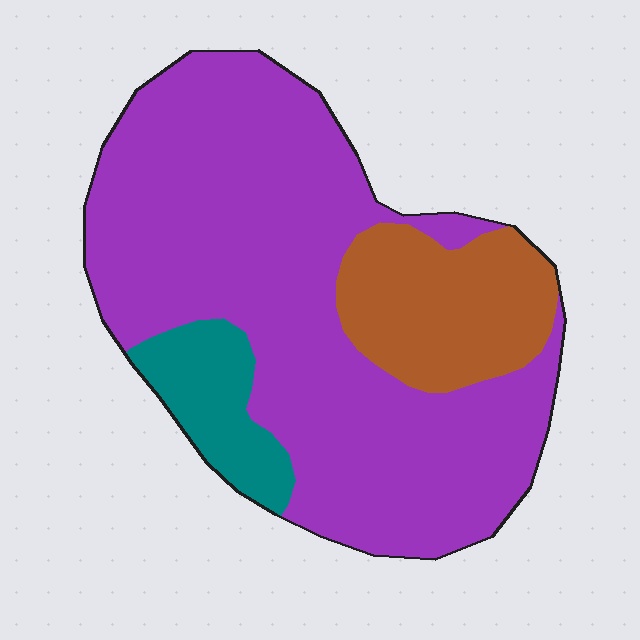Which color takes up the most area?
Purple, at roughly 70%.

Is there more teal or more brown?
Brown.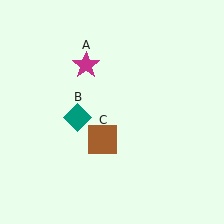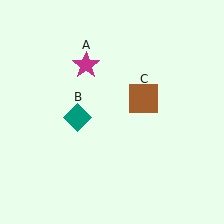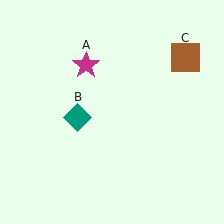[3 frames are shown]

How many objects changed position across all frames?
1 object changed position: brown square (object C).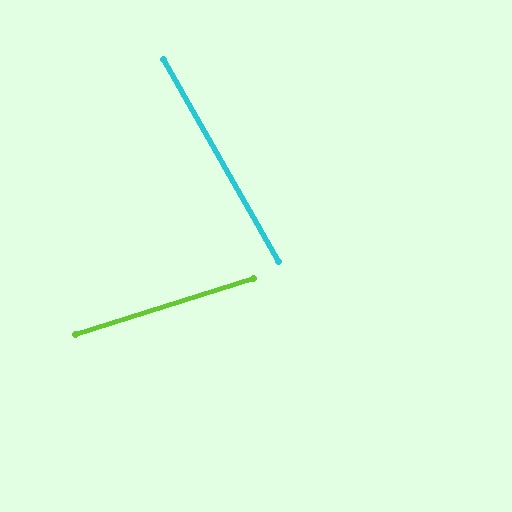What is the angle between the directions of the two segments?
Approximately 78 degrees.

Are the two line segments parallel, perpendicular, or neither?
Neither parallel nor perpendicular — they differ by about 78°.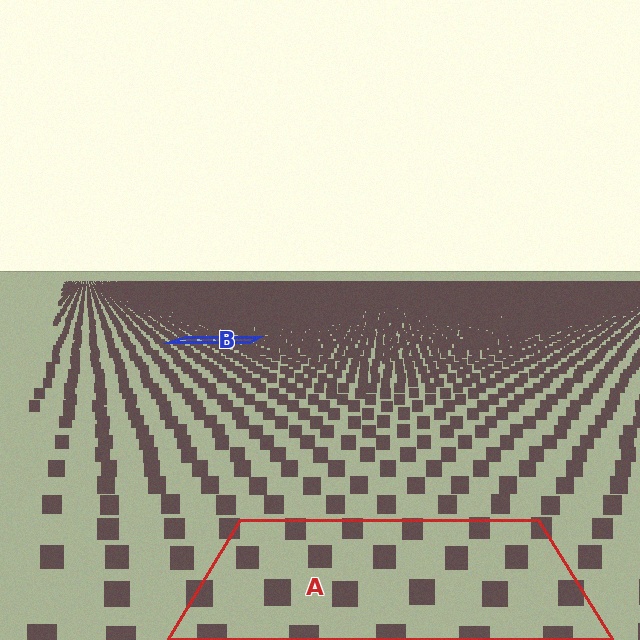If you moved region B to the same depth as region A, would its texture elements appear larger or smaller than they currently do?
They would appear larger. At a closer depth, the same texture elements are projected at a bigger on-screen size.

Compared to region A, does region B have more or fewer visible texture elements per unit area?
Region B has more texture elements per unit area — they are packed more densely because it is farther away.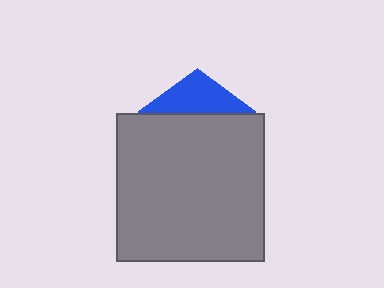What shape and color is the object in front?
The object in front is a gray square.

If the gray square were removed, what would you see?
You would see the complete blue pentagon.